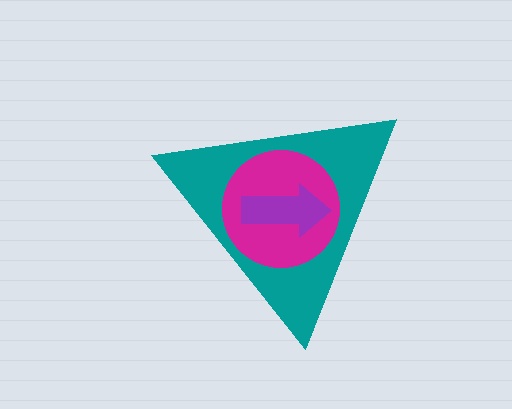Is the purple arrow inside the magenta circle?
Yes.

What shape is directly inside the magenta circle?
The purple arrow.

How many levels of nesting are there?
3.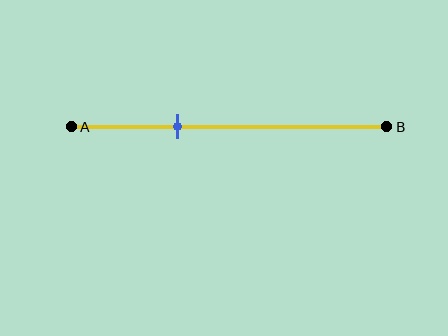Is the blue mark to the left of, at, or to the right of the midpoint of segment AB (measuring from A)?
The blue mark is to the left of the midpoint of segment AB.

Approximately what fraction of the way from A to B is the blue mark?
The blue mark is approximately 35% of the way from A to B.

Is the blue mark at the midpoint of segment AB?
No, the mark is at about 35% from A, not at the 50% midpoint.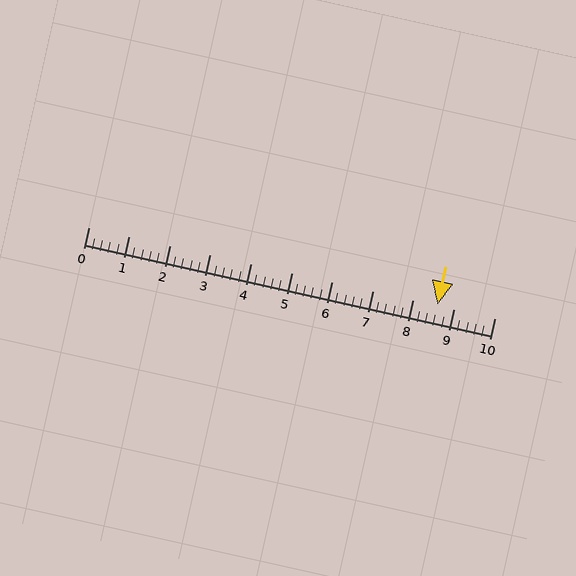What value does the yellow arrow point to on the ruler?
The yellow arrow points to approximately 8.6.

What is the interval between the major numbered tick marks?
The major tick marks are spaced 1 units apart.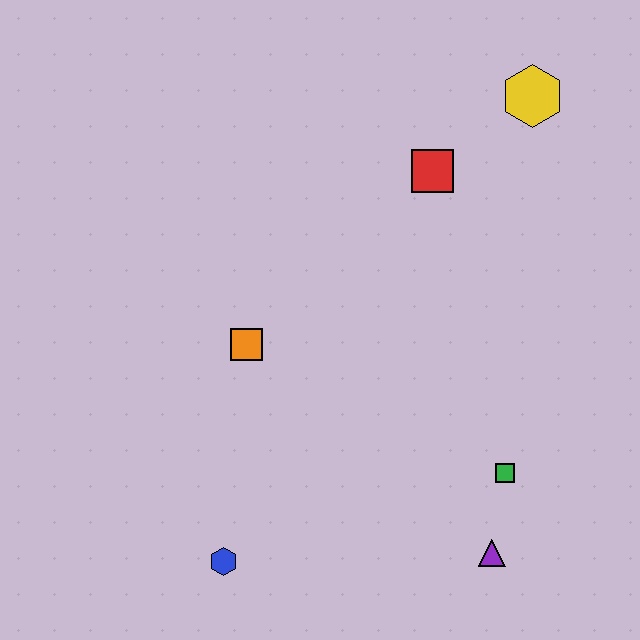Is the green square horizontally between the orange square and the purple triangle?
No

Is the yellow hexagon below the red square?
No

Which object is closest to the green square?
The purple triangle is closest to the green square.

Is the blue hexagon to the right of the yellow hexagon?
No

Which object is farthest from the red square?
The blue hexagon is farthest from the red square.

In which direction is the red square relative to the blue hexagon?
The red square is above the blue hexagon.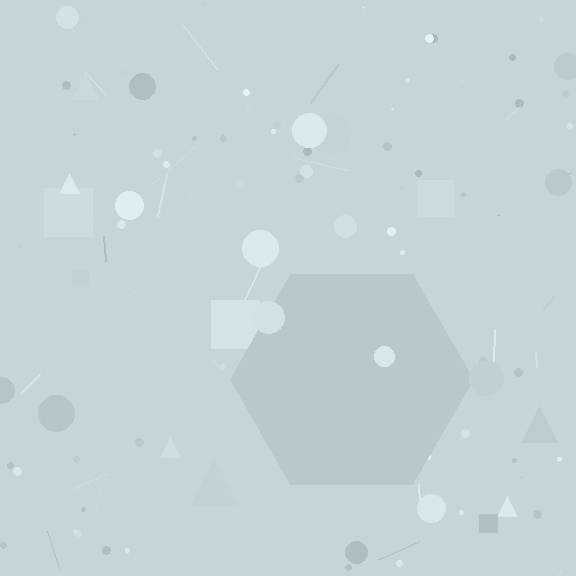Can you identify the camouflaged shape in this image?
The camouflaged shape is a hexagon.